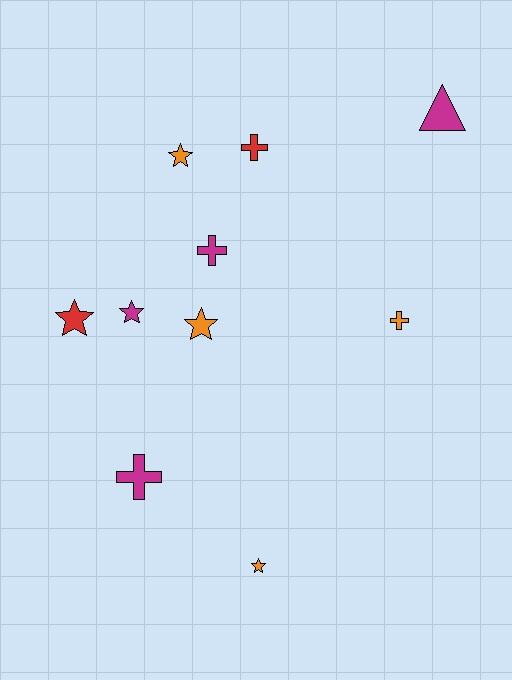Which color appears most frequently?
Orange, with 4 objects.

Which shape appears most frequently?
Star, with 5 objects.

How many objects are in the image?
There are 10 objects.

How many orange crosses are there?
There is 1 orange cross.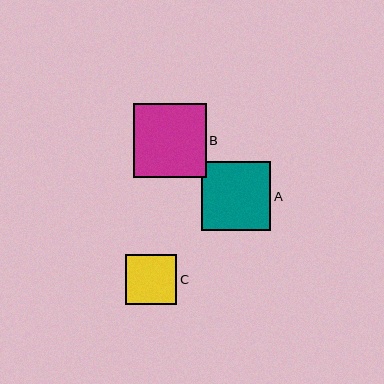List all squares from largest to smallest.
From largest to smallest: B, A, C.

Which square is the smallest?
Square C is the smallest with a size of approximately 51 pixels.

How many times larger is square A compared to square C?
Square A is approximately 1.4 times the size of square C.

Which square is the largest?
Square B is the largest with a size of approximately 73 pixels.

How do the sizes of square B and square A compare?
Square B and square A are approximately the same size.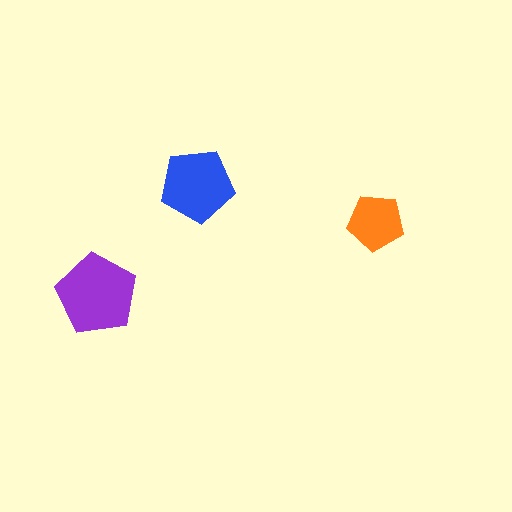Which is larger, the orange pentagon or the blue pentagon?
The blue one.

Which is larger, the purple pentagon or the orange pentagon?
The purple one.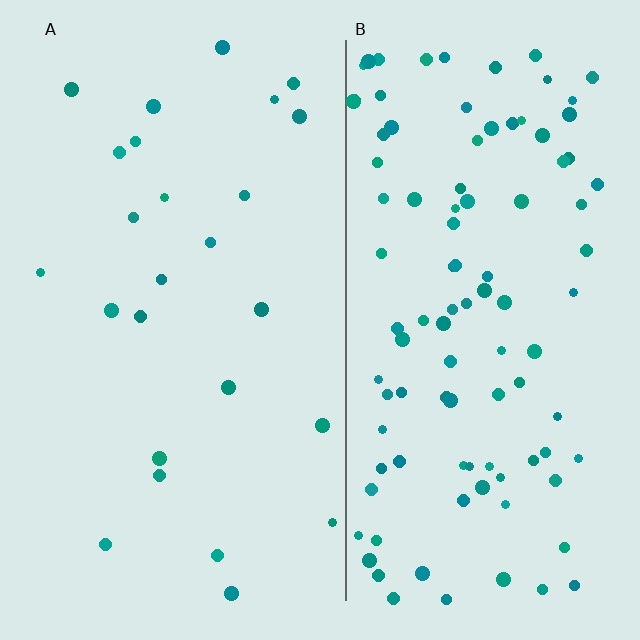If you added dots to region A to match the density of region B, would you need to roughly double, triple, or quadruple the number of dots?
Approximately quadruple.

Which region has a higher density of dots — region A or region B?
B (the right).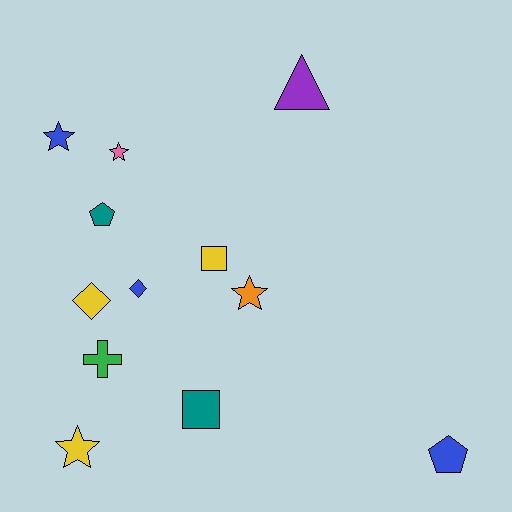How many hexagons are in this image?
There are no hexagons.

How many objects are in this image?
There are 12 objects.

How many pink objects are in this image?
There is 1 pink object.